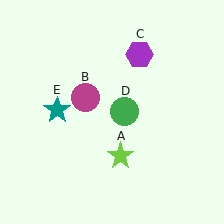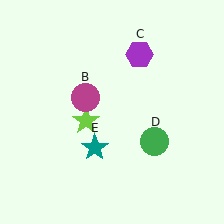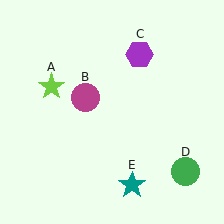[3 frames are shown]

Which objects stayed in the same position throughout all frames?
Magenta circle (object B) and purple hexagon (object C) remained stationary.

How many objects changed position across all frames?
3 objects changed position: lime star (object A), green circle (object D), teal star (object E).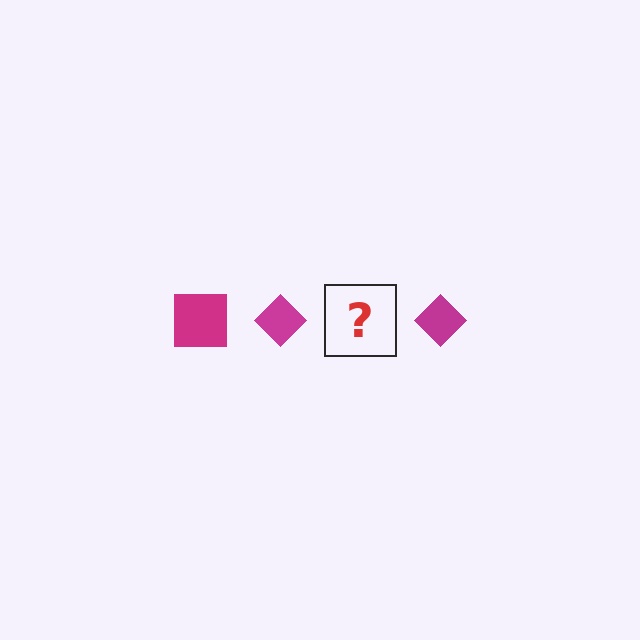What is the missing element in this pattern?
The missing element is a magenta square.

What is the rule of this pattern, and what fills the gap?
The rule is that the pattern cycles through square, diamond shapes in magenta. The gap should be filled with a magenta square.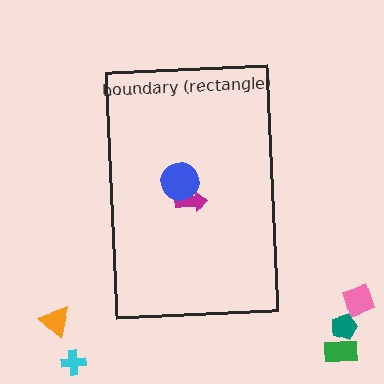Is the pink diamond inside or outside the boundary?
Outside.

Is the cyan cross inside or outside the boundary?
Outside.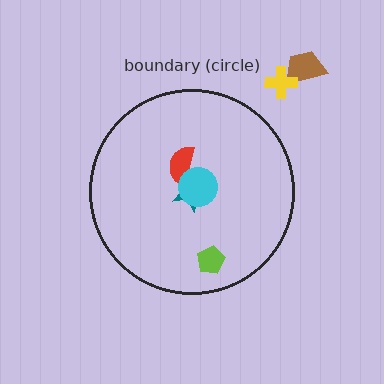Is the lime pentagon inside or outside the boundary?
Inside.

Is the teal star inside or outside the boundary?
Inside.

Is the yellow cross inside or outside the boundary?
Outside.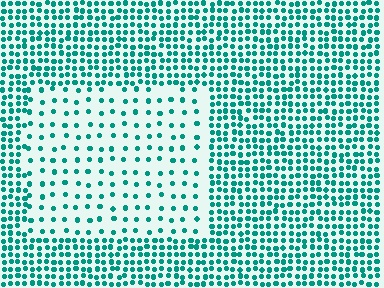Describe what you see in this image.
The image contains small teal elements arranged at two different densities. A rectangle-shaped region is visible where the elements are less densely packed than the surrounding area.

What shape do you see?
I see a rectangle.